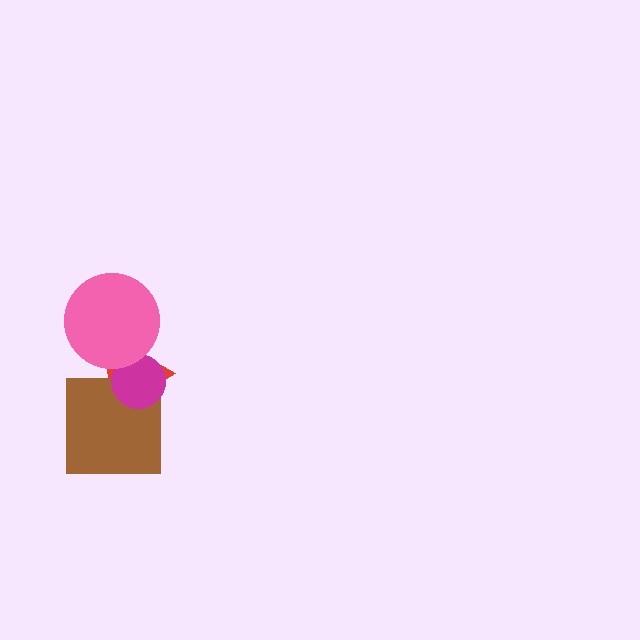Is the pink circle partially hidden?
No, no other shape covers it.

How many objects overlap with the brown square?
2 objects overlap with the brown square.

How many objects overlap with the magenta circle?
3 objects overlap with the magenta circle.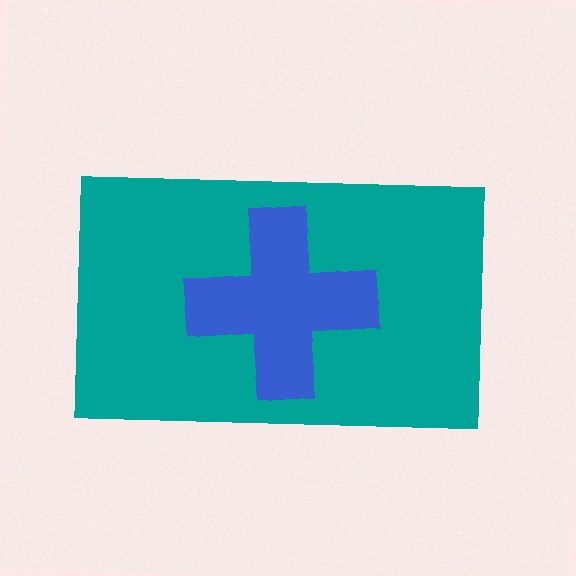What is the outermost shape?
The teal rectangle.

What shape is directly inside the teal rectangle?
The blue cross.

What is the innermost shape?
The blue cross.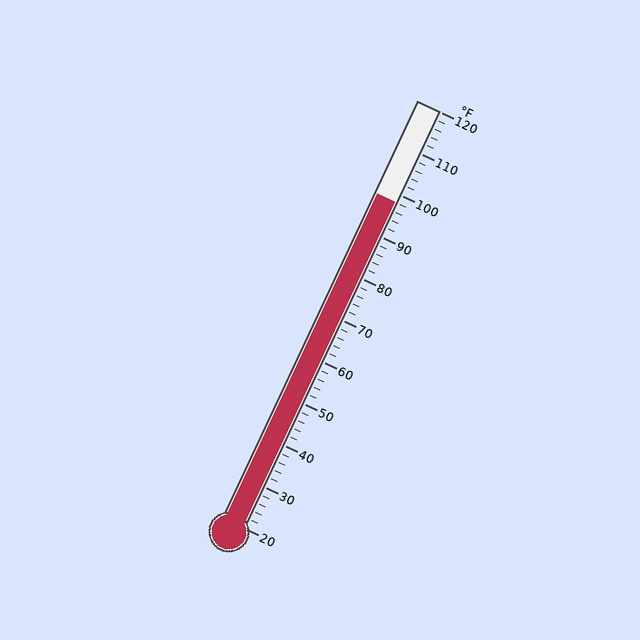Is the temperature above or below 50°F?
The temperature is above 50°F.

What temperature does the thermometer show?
The thermometer shows approximately 98°F.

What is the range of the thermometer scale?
The thermometer scale ranges from 20°F to 120°F.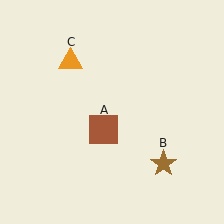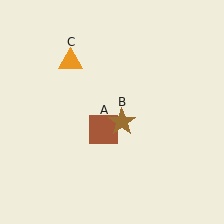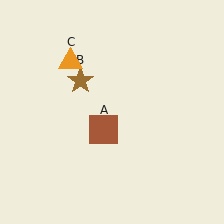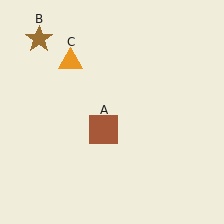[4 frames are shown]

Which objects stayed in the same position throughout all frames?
Brown square (object A) and orange triangle (object C) remained stationary.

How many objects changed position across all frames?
1 object changed position: brown star (object B).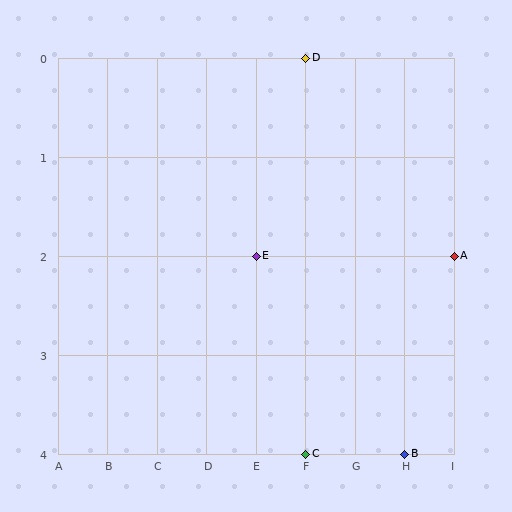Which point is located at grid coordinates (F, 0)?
Point D is at (F, 0).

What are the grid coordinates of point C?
Point C is at grid coordinates (F, 4).